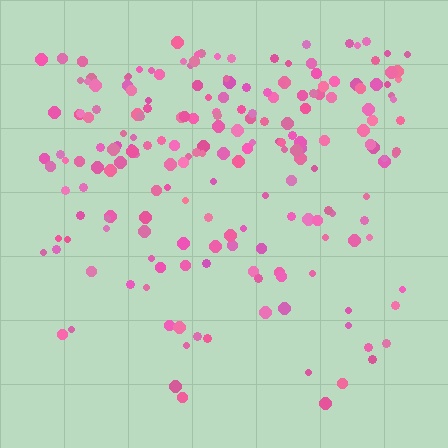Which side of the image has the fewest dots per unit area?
The bottom.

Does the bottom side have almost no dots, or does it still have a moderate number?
Still a moderate number, just noticeably fewer than the top.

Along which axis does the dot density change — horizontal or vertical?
Vertical.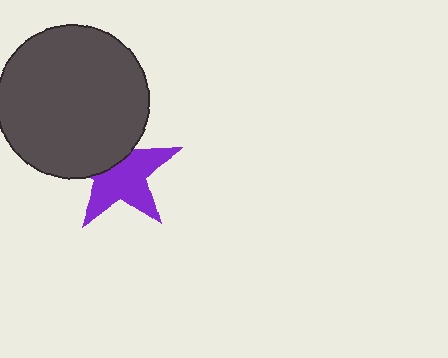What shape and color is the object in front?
The object in front is a dark gray circle.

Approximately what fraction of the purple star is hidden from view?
Roughly 36% of the purple star is hidden behind the dark gray circle.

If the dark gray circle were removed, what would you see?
You would see the complete purple star.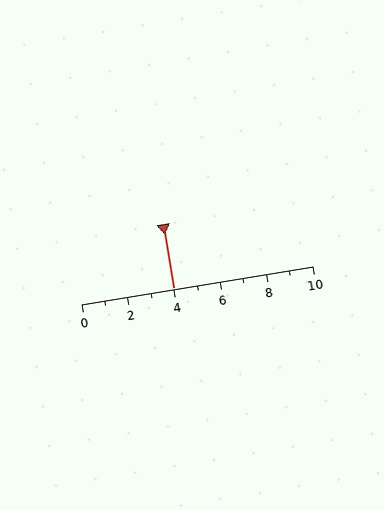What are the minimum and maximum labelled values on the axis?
The axis runs from 0 to 10.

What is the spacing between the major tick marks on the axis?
The major ticks are spaced 2 apart.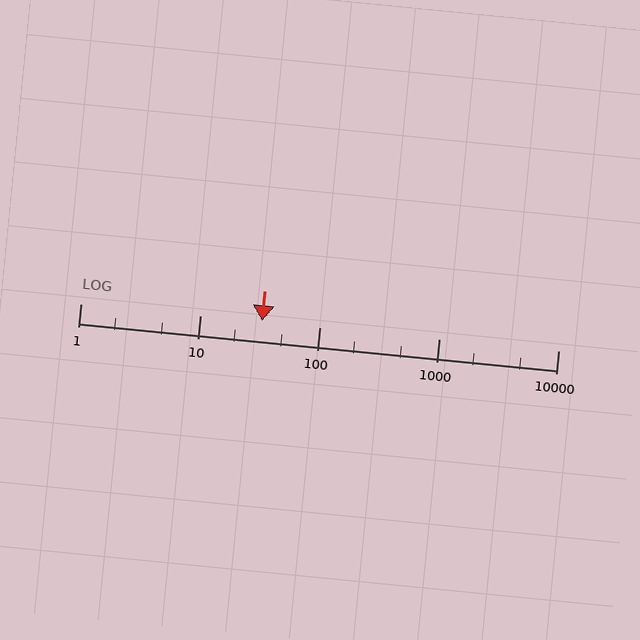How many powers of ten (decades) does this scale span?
The scale spans 4 decades, from 1 to 10000.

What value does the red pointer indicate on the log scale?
The pointer indicates approximately 33.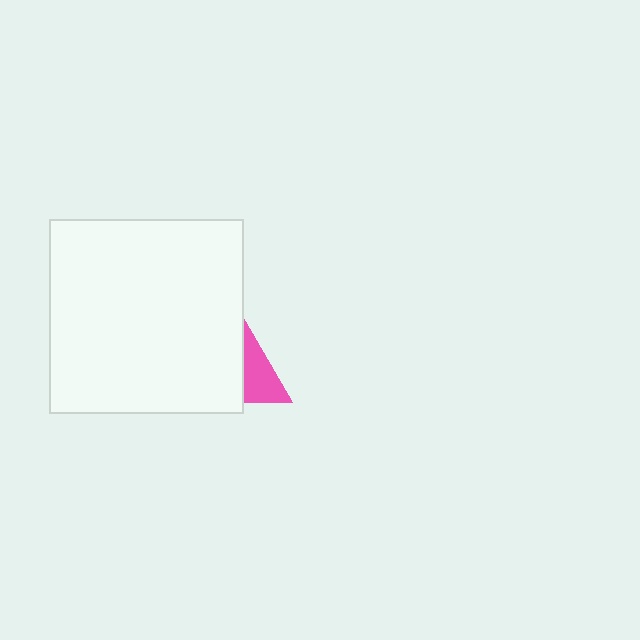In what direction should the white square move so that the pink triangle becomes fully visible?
The white square should move left. That is the shortest direction to clear the overlap and leave the pink triangle fully visible.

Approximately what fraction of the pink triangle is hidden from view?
Roughly 59% of the pink triangle is hidden behind the white square.